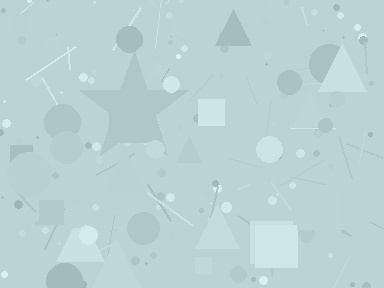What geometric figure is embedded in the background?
A star is embedded in the background.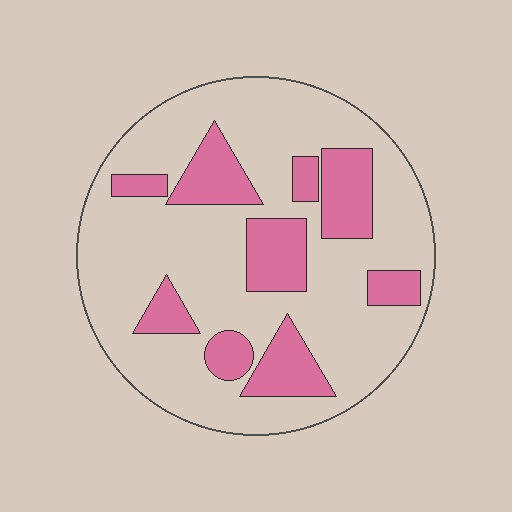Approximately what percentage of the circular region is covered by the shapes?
Approximately 25%.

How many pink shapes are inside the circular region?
9.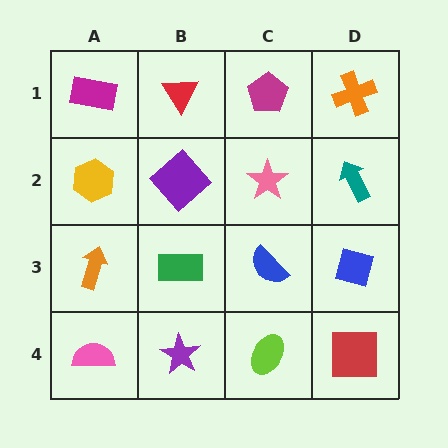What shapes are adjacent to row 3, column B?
A purple diamond (row 2, column B), a purple star (row 4, column B), an orange arrow (row 3, column A), a blue semicircle (row 3, column C).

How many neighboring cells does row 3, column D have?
3.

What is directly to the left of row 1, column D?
A magenta pentagon.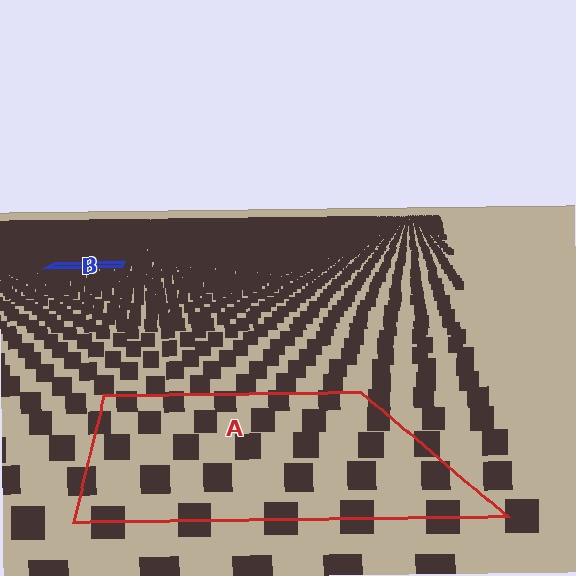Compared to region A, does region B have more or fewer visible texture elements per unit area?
Region B has more texture elements per unit area — they are packed more densely because it is farther away.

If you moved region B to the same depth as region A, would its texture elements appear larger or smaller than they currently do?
They would appear larger. At a closer depth, the same texture elements are projected at a bigger on-screen size.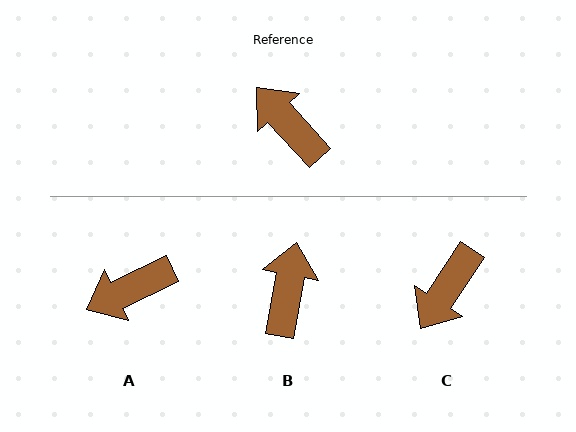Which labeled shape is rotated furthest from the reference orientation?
C, about 105 degrees away.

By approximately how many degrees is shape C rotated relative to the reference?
Approximately 105 degrees counter-clockwise.